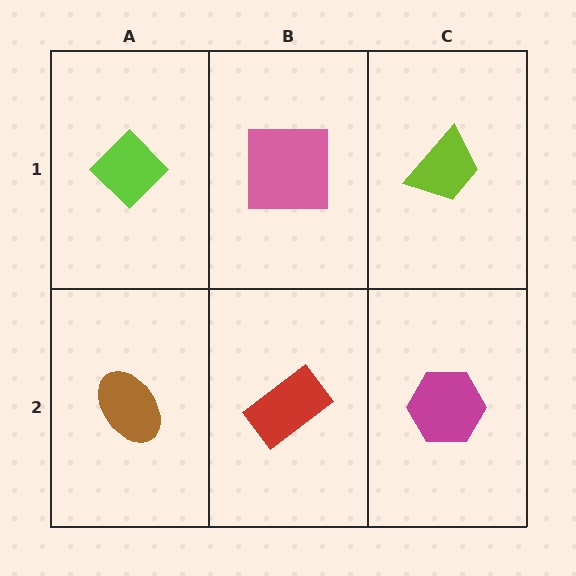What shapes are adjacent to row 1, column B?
A red rectangle (row 2, column B), a lime diamond (row 1, column A), a lime trapezoid (row 1, column C).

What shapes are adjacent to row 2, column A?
A lime diamond (row 1, column A), a red rectangle (row 2, column B).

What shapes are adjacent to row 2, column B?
A pink square (row 1, column B), a brown ellipse (row 2, column A), a magenta hexagon (row 2, column C).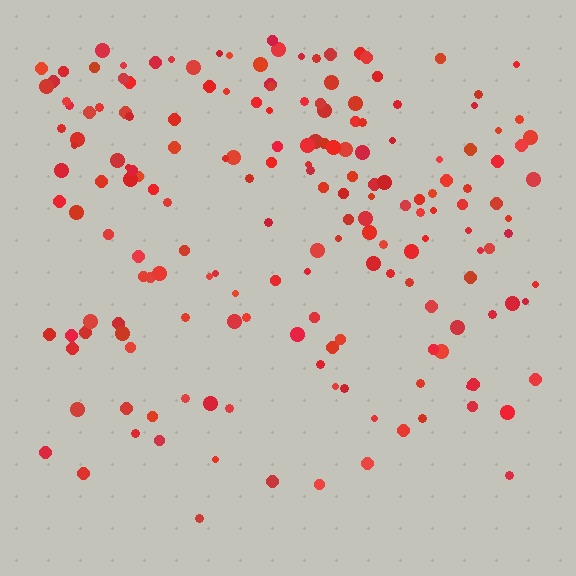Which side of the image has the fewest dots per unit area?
The bottom.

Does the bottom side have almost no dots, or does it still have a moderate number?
Still a moderate number, just noticeably fewer than the top.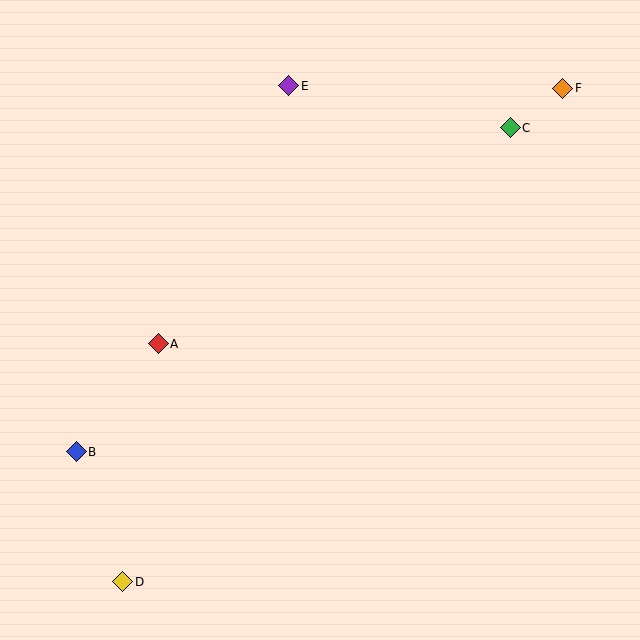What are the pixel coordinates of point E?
Point E is at (289, 86).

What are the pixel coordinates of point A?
Point A is at (158, 344).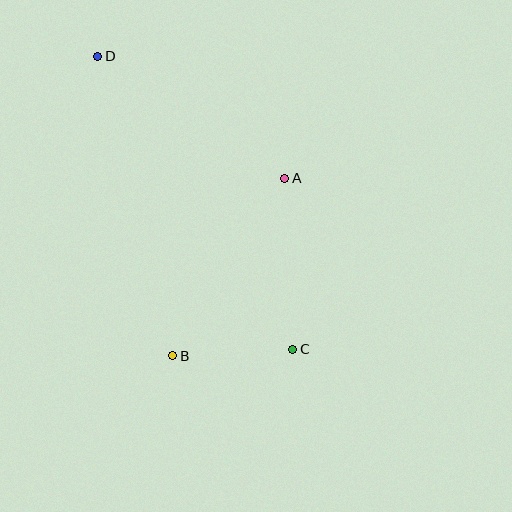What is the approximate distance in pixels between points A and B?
The distance between A and B is approximately 210 pixels.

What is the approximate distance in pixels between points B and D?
The distance between B and D is approximately 309 pixels.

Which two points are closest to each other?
Points B and C are closest to each other.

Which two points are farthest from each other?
Points C and D are farthest from each other.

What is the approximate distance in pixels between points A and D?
The distance between A and D is approximately 223 pixels.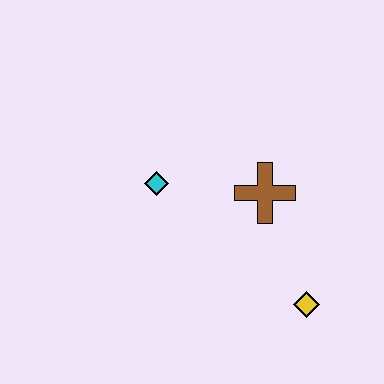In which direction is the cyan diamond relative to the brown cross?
The cyan diamond is to the left of the brown cross.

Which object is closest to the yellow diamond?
The brown cross is closest to the yellow diamond.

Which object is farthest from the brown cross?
The yellow diamond is farthest from the brown cross.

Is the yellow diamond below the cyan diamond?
Yes